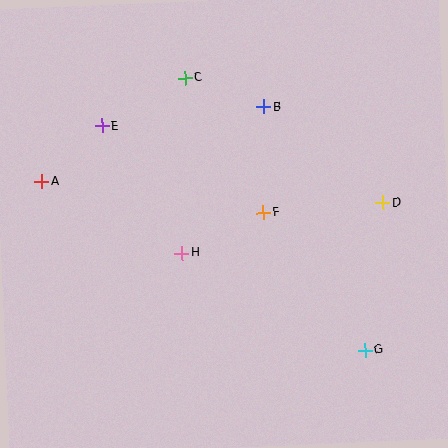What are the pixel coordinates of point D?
Point D is at (383, 203).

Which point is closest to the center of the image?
Point F at (263, 213) is closest to the center.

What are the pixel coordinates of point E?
Point E is at (102, 126).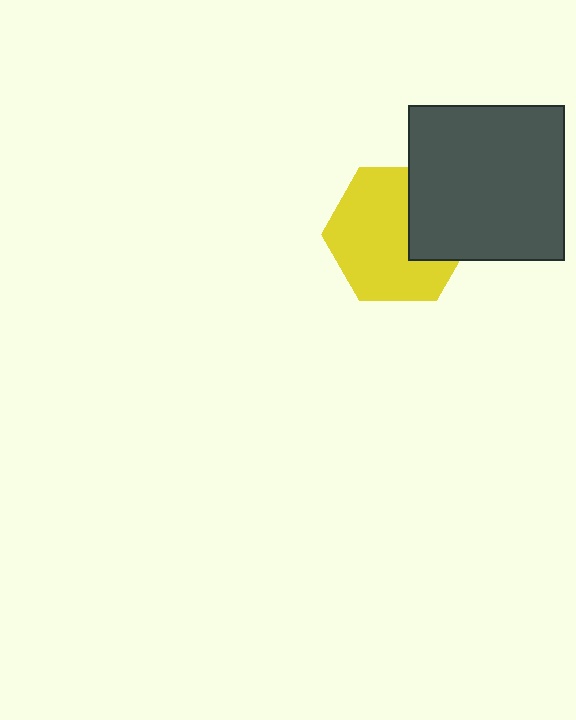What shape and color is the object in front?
The object in front is a dark gray square.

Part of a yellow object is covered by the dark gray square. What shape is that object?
It is a hexagon.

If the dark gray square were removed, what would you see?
You would see the complete yellow hexagon.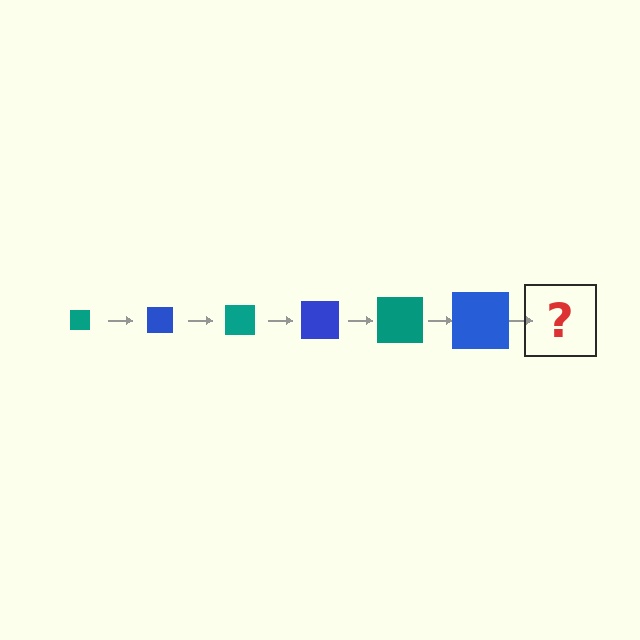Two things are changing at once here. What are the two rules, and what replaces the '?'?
The two rules are that the square grows larger each step and the color cycles through teal and blue. The '?' should be a teal square, larger than the previous one.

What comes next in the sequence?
The next element should be a teal square, larger than the previous one.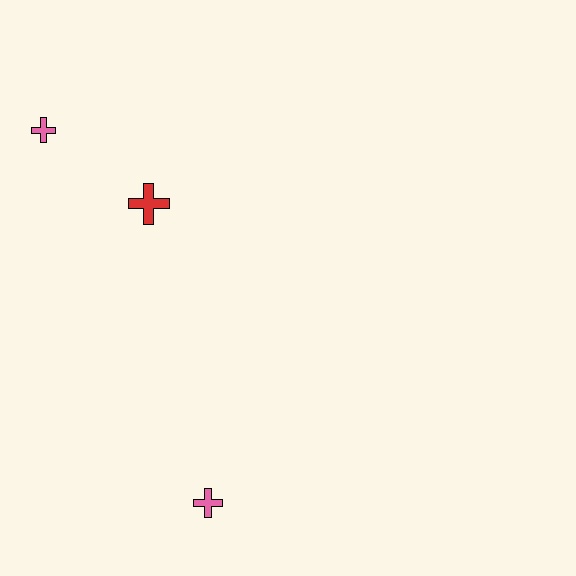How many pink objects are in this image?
There are 2 pink objects.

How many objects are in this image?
There are 3 objects.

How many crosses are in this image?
There are 3 crosses.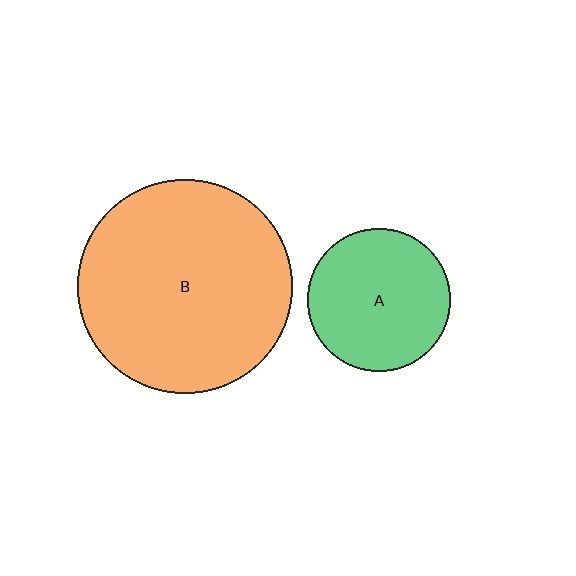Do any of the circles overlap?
No, none of the circles overlap.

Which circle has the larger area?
Circle B (orange).